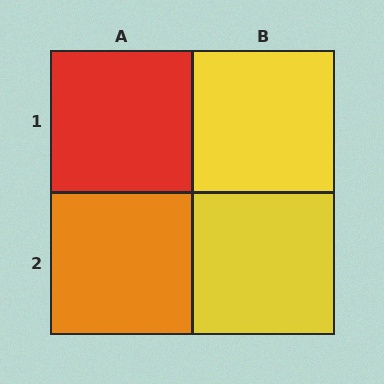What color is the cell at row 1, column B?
Yellow.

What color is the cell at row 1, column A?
Red.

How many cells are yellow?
2 cells are yellow.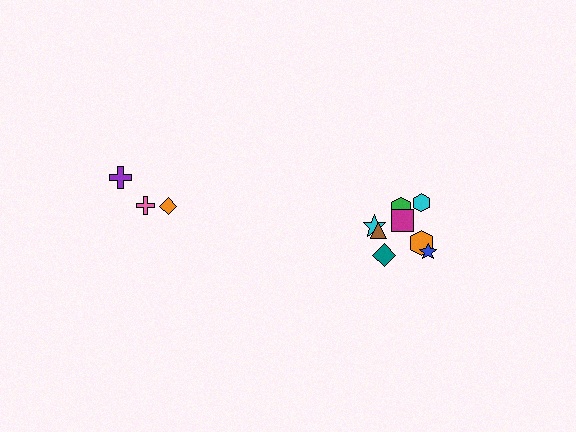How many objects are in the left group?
There are 3 objects.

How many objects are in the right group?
There are 8 objects.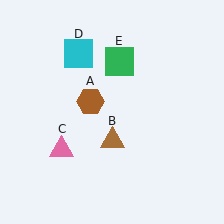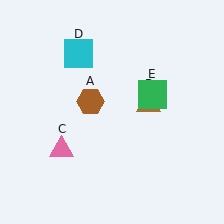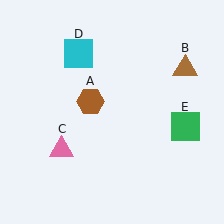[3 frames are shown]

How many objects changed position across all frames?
2 objects changed position: brown triangle (object B), green square (object E).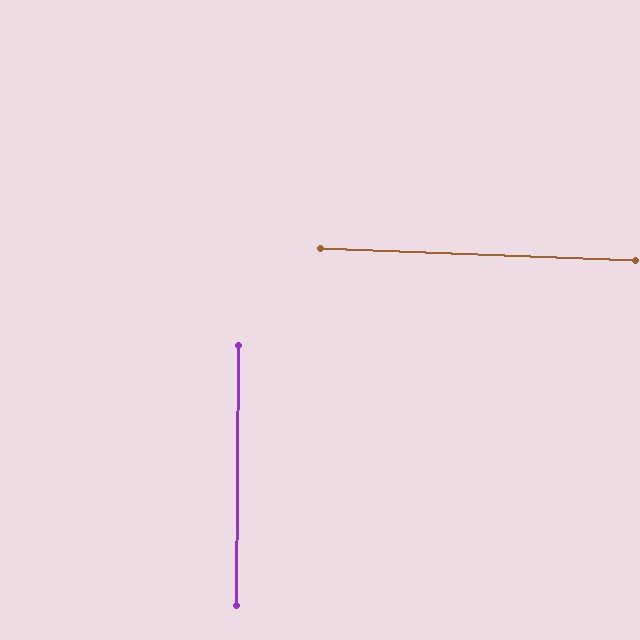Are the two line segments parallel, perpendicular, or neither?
Perpendicular — they meet at approximately 88°.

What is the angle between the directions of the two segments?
Approximately 88 degrees.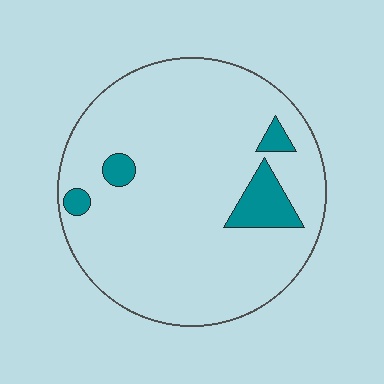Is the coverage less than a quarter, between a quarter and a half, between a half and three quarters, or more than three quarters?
Less than a quarter.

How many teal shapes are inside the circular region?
4.